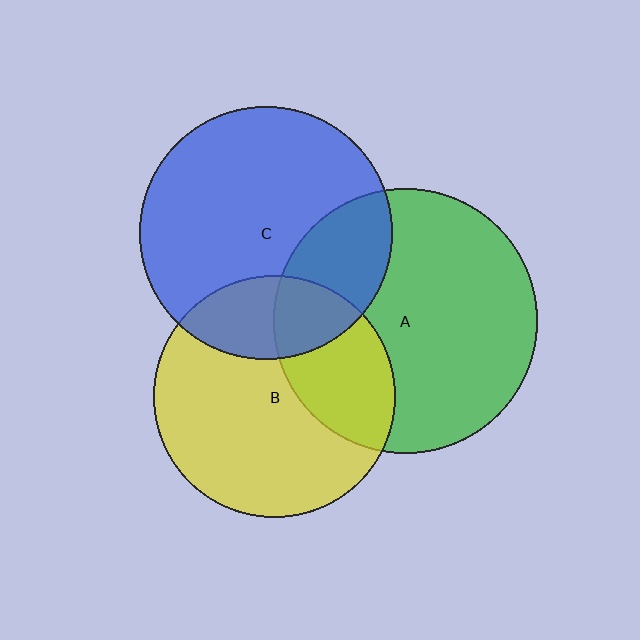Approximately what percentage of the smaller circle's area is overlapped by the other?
Approximately 25%.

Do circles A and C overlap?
Yes.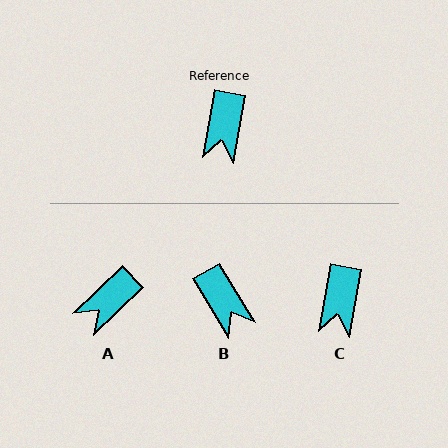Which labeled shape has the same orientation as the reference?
C.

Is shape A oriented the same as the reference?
No, it is off by about 36 degrees.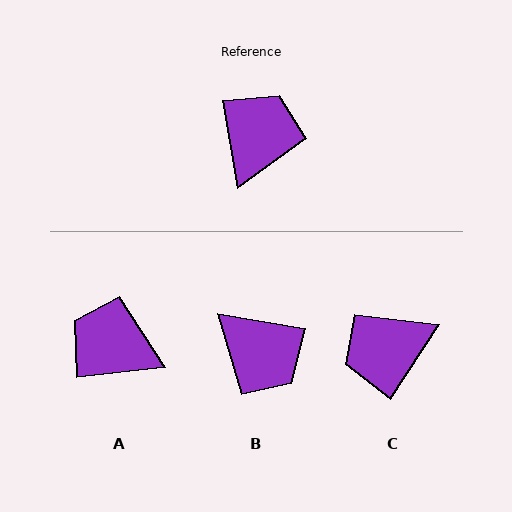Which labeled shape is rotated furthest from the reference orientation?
C, about 137 degrees away.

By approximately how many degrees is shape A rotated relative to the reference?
Approximately 87 degrees counter-clockwise.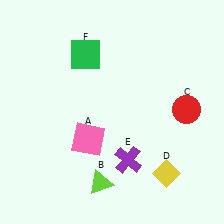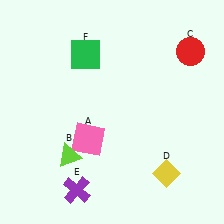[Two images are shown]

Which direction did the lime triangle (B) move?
The lime triangle (B) moved left.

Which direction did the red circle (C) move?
The red circle (C) moved up.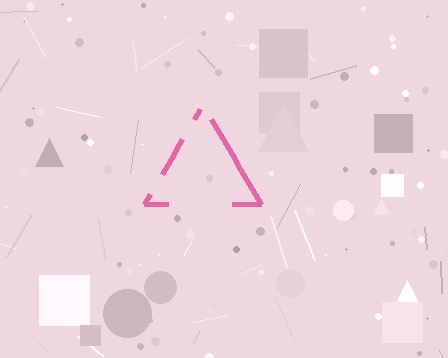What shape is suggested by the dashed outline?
The dashed outline suggests a triangle.